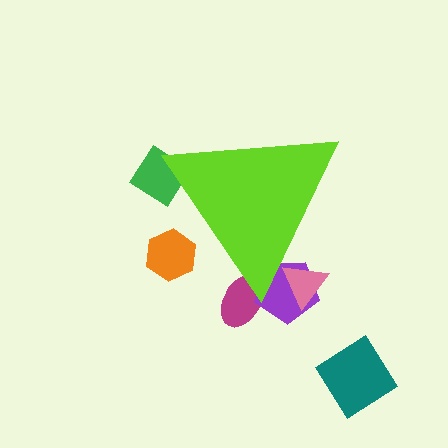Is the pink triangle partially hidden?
Yes, the pink triangle is partially hidden behind the lime triangle.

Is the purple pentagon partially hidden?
Yes, the purple pentagon is partially hidden behind the lime triangle.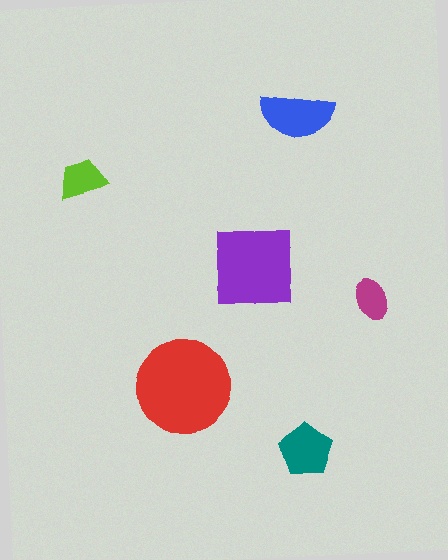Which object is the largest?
The red circle.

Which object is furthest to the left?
The lime trapezoid is leftmost.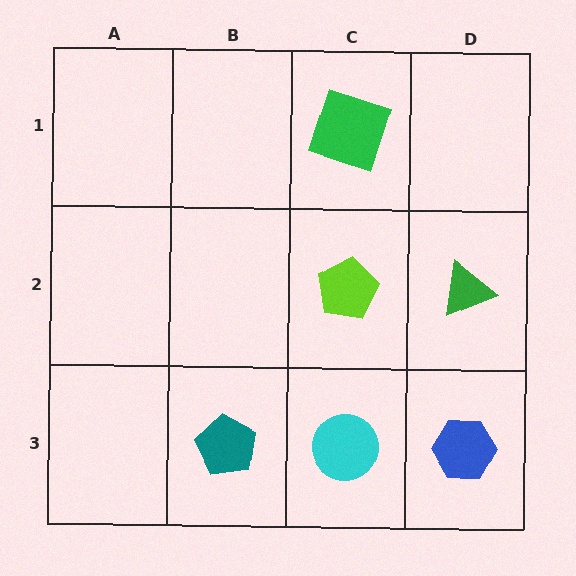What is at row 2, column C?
A lime pentagon.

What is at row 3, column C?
A cyan circle.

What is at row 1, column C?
A green square.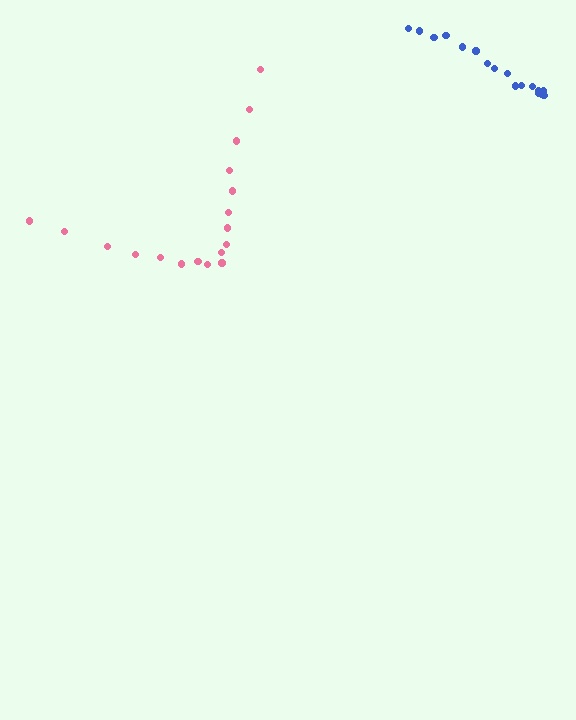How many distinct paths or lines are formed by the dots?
There are 2 distinct paths.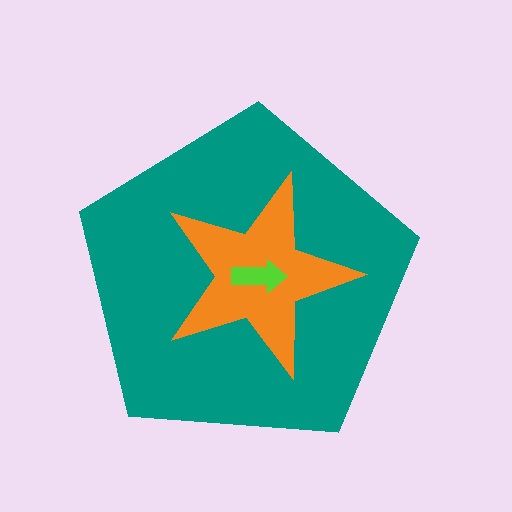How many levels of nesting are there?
3.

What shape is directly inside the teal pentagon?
The orange star.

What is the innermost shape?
The lime arrow.